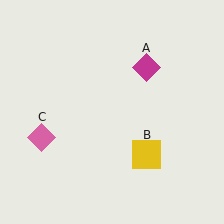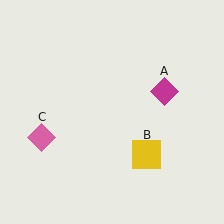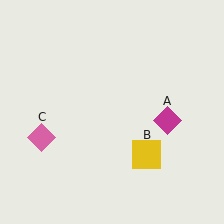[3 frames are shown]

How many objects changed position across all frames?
1 object changed position: magenta diamond (object A).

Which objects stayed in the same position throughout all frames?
Yellow square (object B) and pink diamond (object C) remained stationary.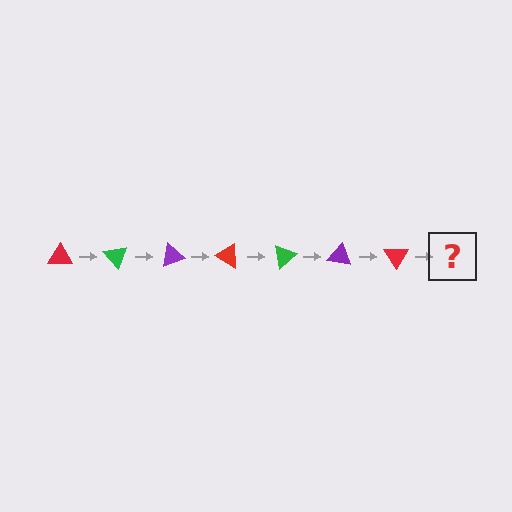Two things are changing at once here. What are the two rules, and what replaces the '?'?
The two rules are that it rotates 50 degrees each step and the color cycles through red, green, and purple. The '?' should be a green triangle, rotated 350 degrees from the start.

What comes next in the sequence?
The next element should be a green triangle, rotated 350 degrees from the start.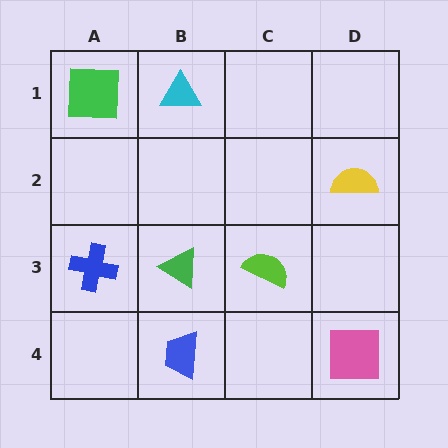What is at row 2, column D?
A yellow semicircle.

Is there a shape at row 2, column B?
No, that cell is empty.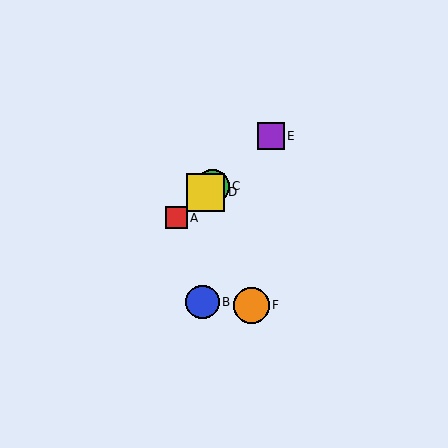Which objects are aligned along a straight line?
Objects A, C, D, E are aligned along a straight line.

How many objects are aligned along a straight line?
4 objects (A, C, D, E) are aligned along a straight line.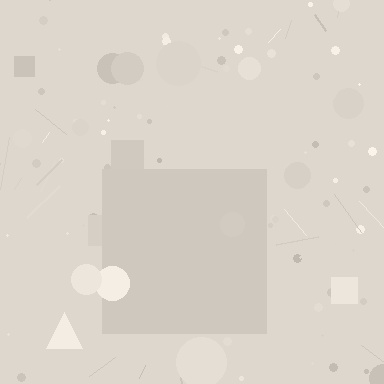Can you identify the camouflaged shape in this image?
The camouflaged shape is a square.